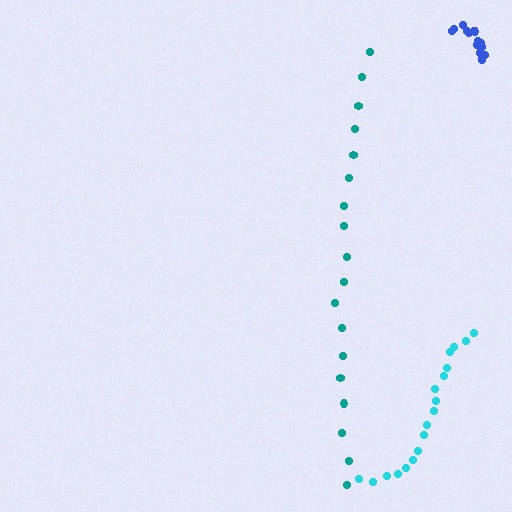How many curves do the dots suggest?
There are 3 distinct paths.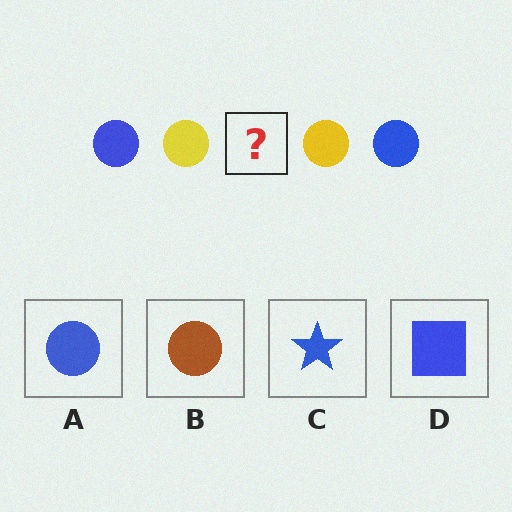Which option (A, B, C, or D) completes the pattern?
A.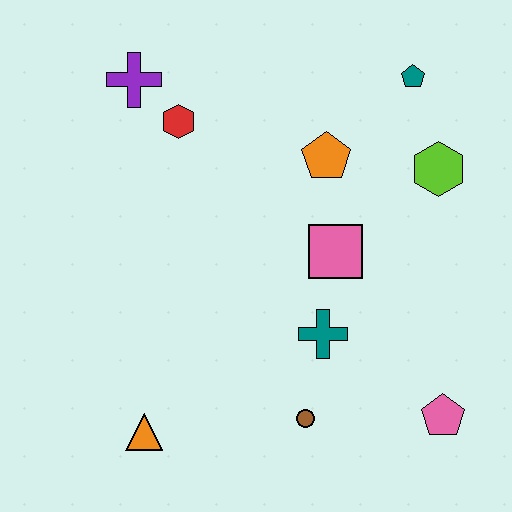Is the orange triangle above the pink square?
No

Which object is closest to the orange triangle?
The brown circle is closest to the orange triangle.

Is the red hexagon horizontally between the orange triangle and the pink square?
Yes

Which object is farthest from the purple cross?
The pink pentagon is farthest from the purple cross.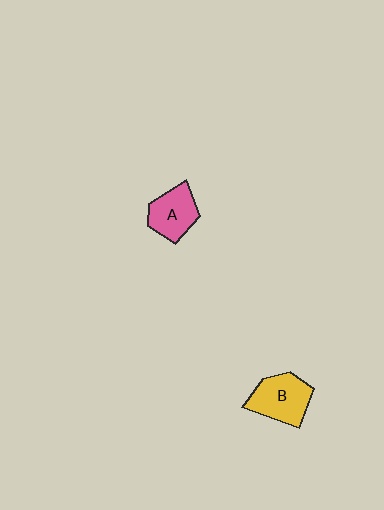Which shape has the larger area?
Shape B (yellow).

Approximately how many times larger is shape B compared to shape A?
Approximately 1.2 times.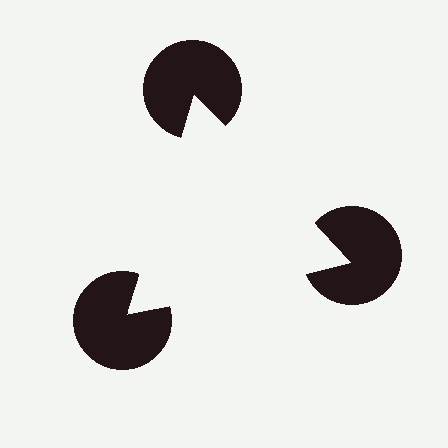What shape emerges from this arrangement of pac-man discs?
An illusory triangle — its edges are inferred from the aligned wedge cuts in the pac-man discs, not physically drawn.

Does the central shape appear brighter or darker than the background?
It typically appears slightly brighter than the background, even though no actual brightness change is drawn.